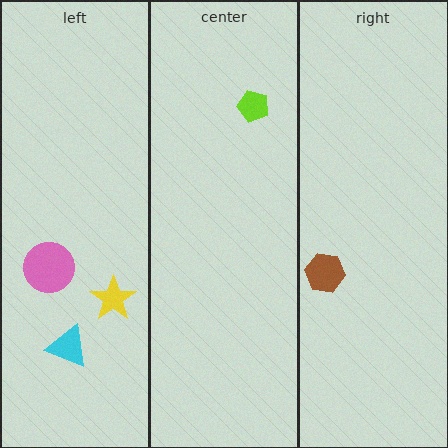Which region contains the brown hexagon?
The right region.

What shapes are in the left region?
The pink circle, the cyan triangle, the yellow star.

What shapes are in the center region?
The lime pentagon.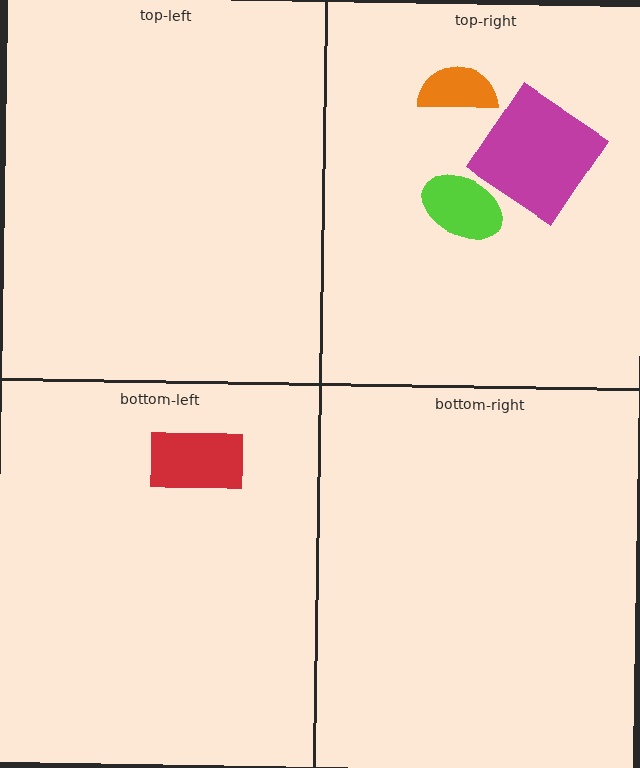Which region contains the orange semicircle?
The top-right region.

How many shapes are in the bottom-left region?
1.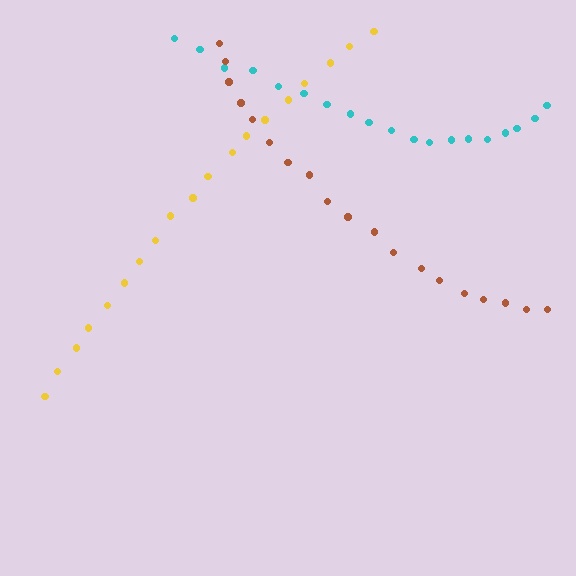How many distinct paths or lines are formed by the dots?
There are 3 distinct paths.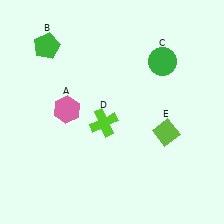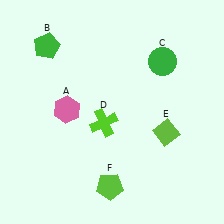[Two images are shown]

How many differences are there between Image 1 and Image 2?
There is 1 difference between the two images.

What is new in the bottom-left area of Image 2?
A lime pentagon (F) was added in the bottom-left area of Image 2.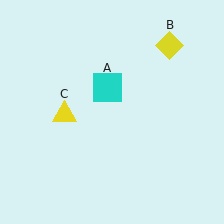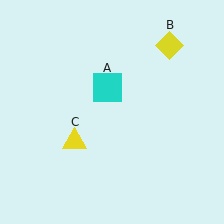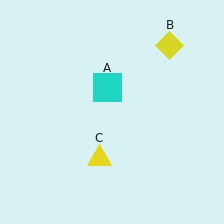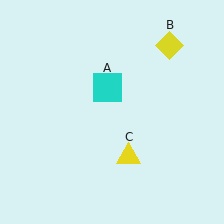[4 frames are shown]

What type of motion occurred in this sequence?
The yellow triangle (object C) rotated counterclockwise around the center of the scene.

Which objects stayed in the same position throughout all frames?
Cyan square (object A) and yellow diamond (object B) remained stationary.